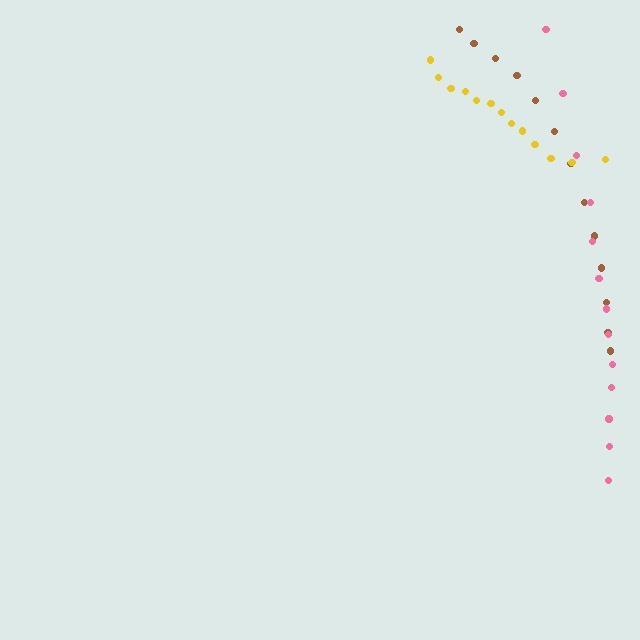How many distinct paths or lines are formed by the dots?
There are 3 distinct paths.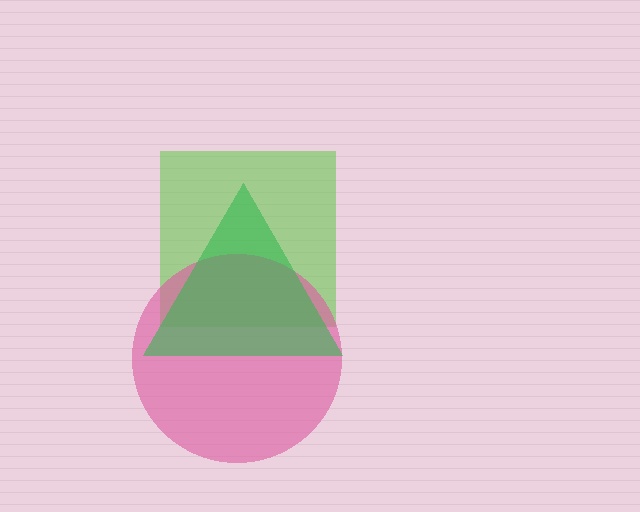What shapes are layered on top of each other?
The layered shapes are: a lime square, a pink circle, a green triangle.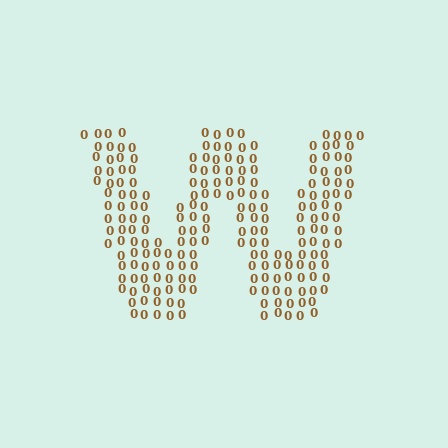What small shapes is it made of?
It is made of small digit 0's.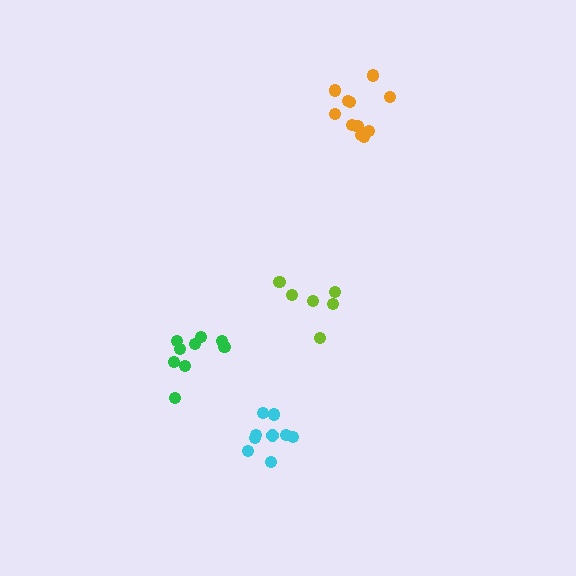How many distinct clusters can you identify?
There are 4 distinct clusters.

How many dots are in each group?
Group 1: 11 dots, Group 2: 9 dots, Group 3: 6 dots, Group 4: 9 dots (35 total).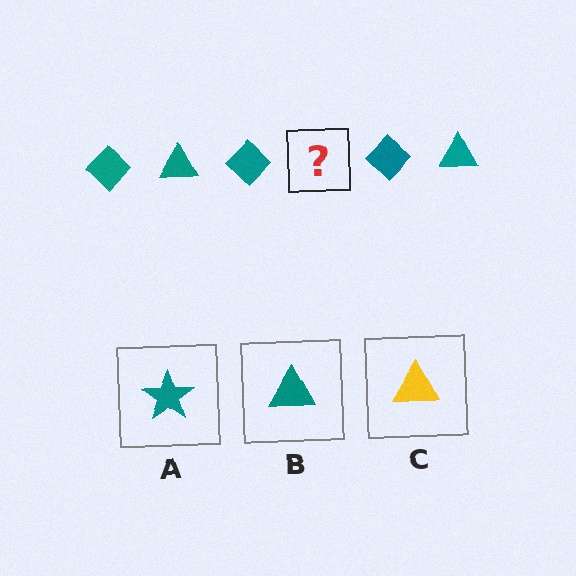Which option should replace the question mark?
Option B.